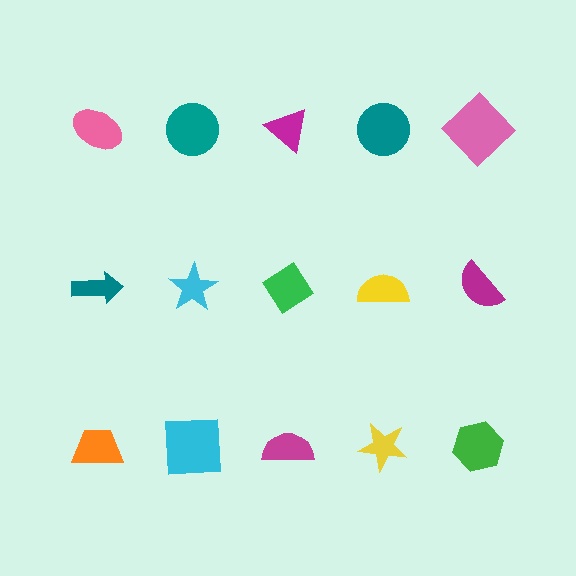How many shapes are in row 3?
5 shapes.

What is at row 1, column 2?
A teal circle.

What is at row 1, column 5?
A pink diamond.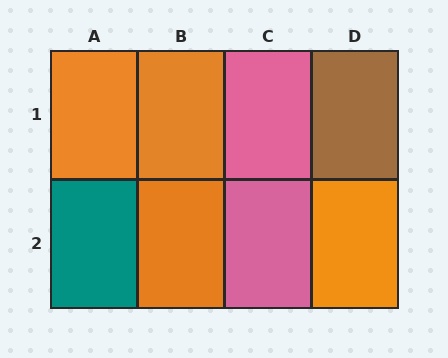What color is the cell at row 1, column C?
Pink.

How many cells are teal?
1 cell is teal.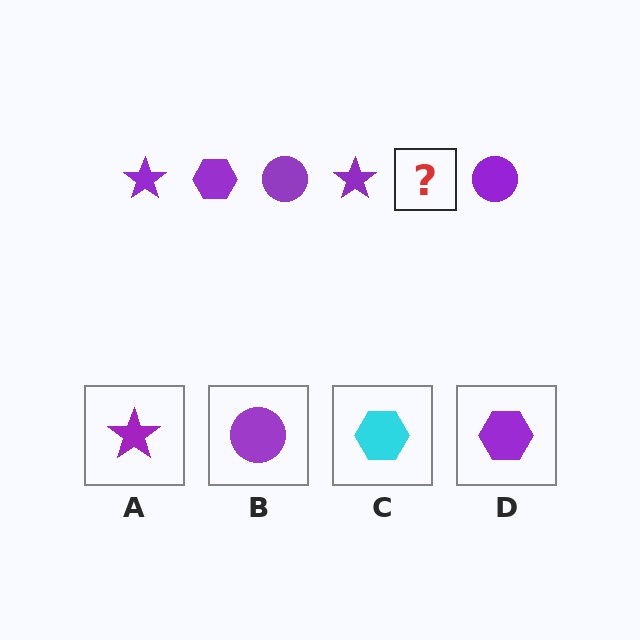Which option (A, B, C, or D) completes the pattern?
D.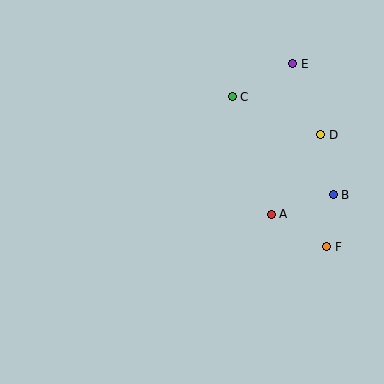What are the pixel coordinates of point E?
Point E is at (293, 64).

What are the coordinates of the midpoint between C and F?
The midpoint between C and F is at (279, 172).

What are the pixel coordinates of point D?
Point D is at (321, 135).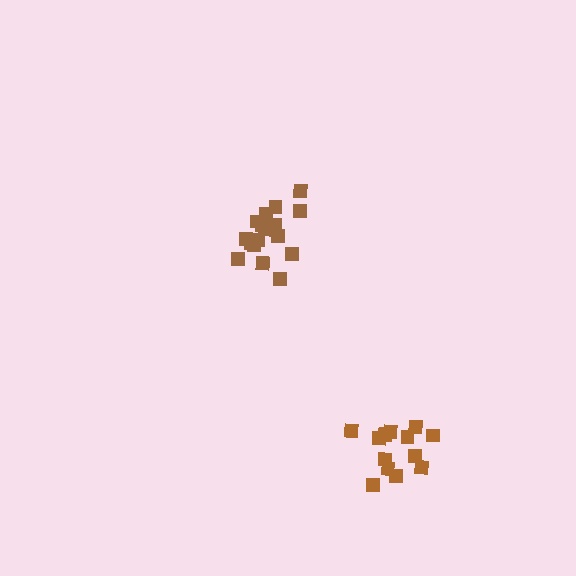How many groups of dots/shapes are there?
There are 2 groups.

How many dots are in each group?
Group 1: 17 dots, Group 2: 13 dots (30 total).